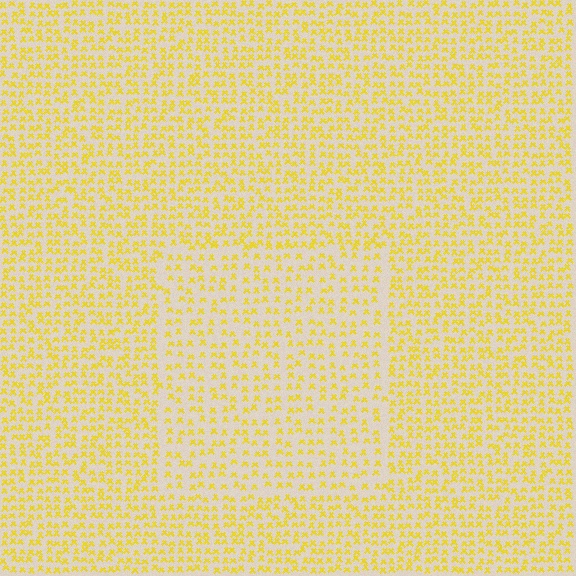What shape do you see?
I see a rectangle.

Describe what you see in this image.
The image contains small yellow elements arranged at two different densities. A rectangle-shaped region is visible where the elements are less densely packed than the surrounding area.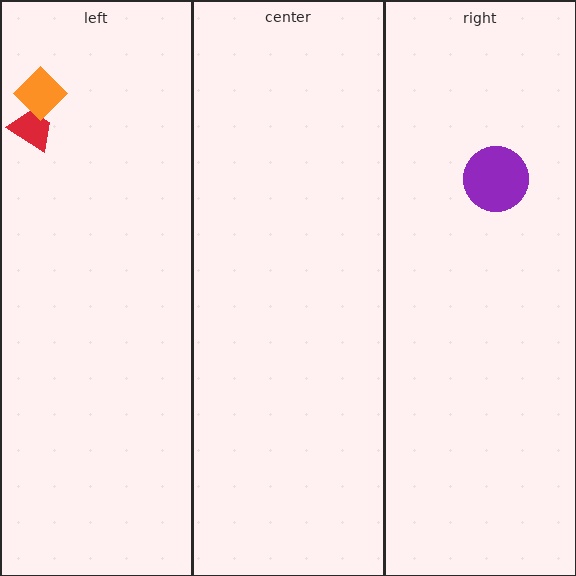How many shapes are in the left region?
2.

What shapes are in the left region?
The red trapezoid, the orange diamond.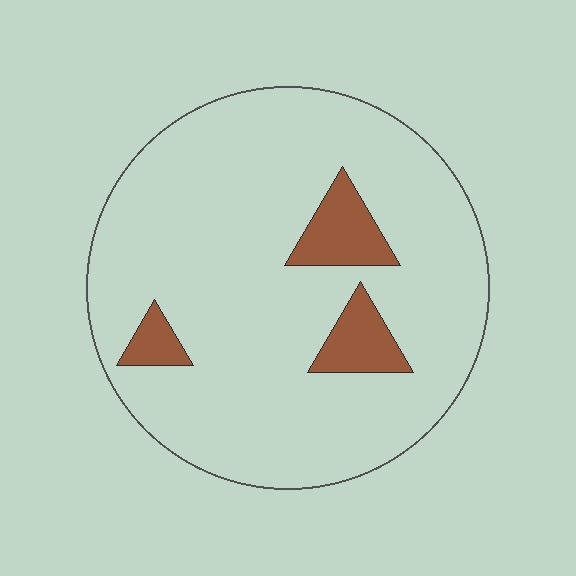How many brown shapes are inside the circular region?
3.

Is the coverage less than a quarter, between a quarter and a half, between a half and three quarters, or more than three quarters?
Less than a quarter.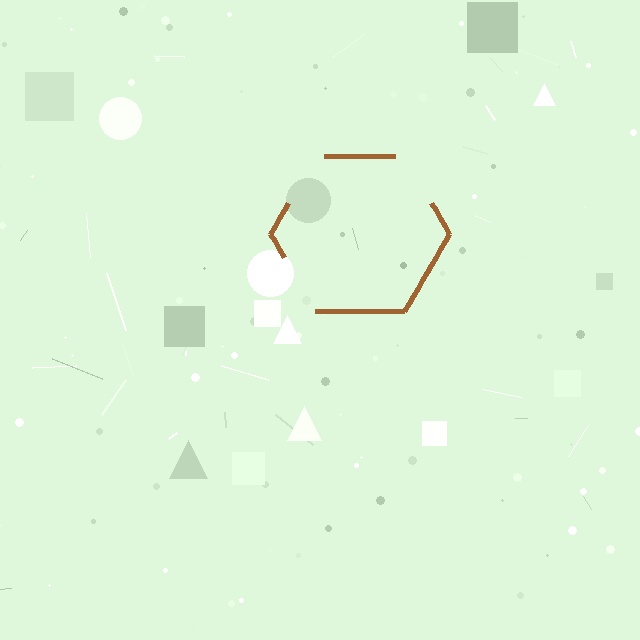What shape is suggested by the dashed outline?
The dashed outline suggests a hexagon.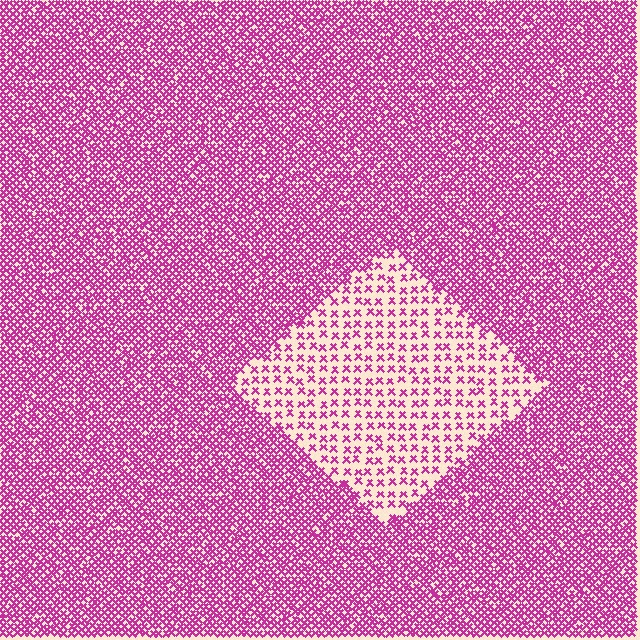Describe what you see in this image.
The image contains small magenta elements arranged at two different densities. A diamond-shaped region is visible where the elements are less densely packed than the surrounding area.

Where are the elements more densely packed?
The elements are more densely packed outside the diamond boundary.